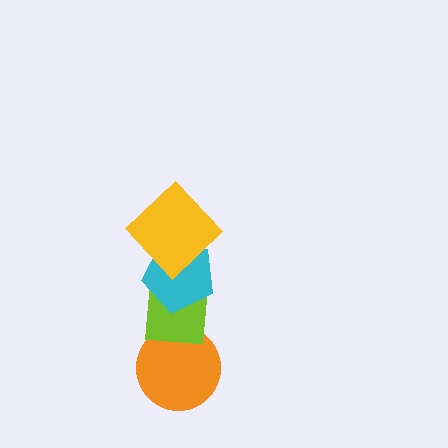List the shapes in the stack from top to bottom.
From top to bottom: the yellow diamond, the cyan pentagon, the lime square, the orange circle.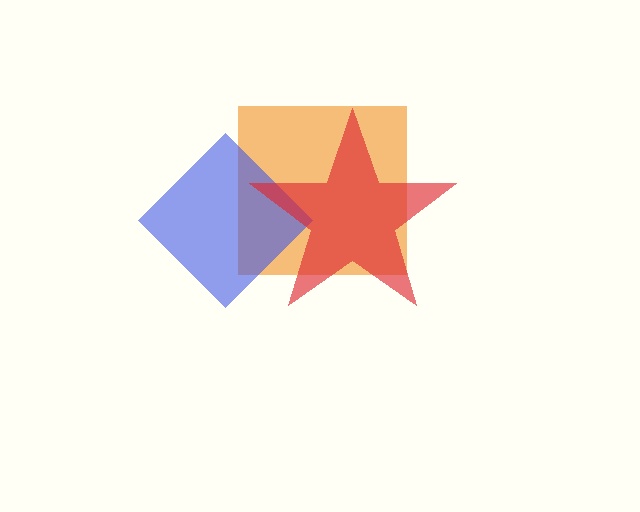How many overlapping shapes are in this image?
There are 3 overlapping shapes in the image.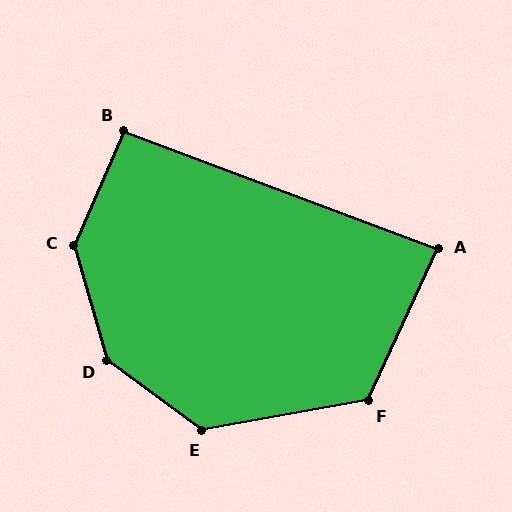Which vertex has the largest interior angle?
D, at approximately 142 degrees.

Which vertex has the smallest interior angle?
A, at approximately 86 degrees.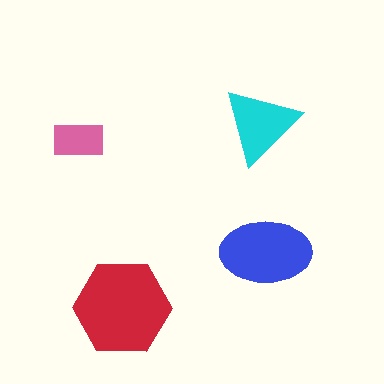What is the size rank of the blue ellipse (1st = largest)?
2nd.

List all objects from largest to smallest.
The red hexagon, the blue ellipse, the cyan triangle, the pink rectangle.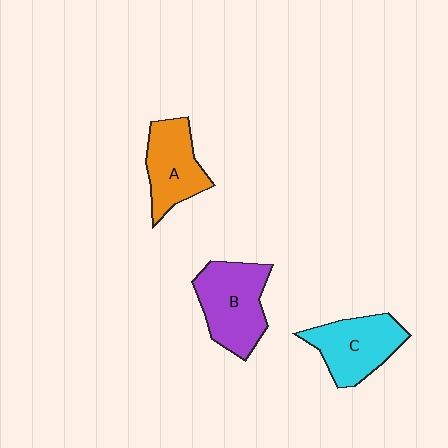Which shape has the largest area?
Shape B (purple).